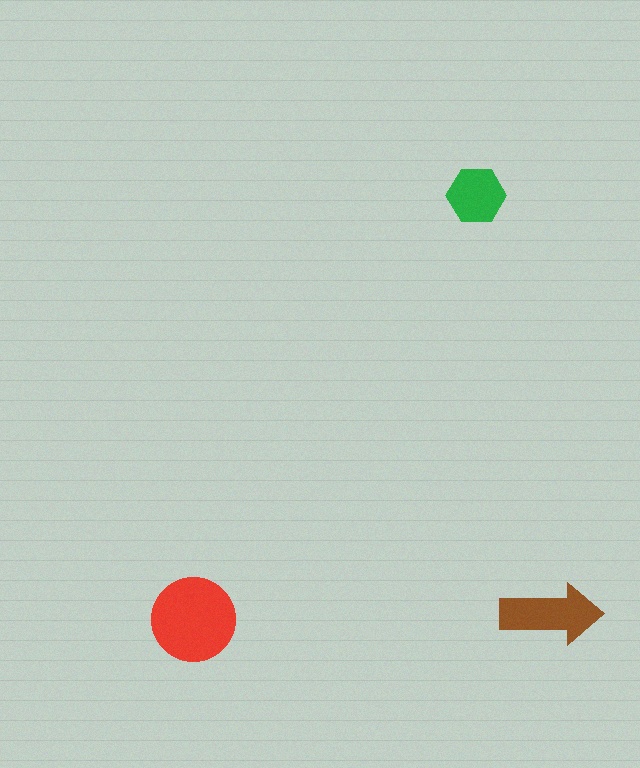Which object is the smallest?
The green hexagon.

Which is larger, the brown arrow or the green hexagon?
The brown arrow.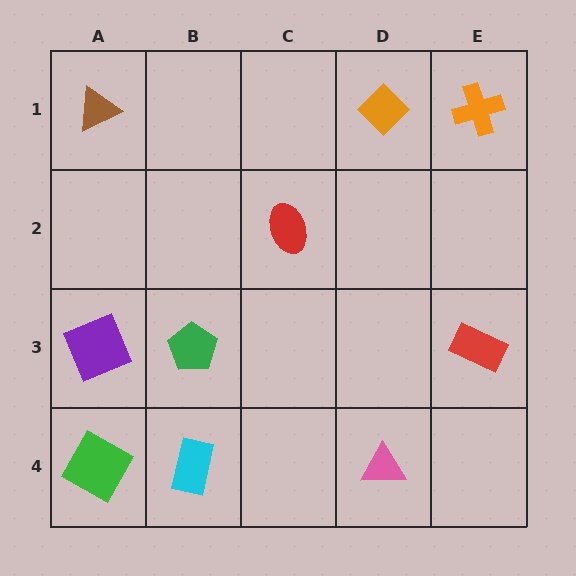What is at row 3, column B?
A green pentagon.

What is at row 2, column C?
A red ellipse.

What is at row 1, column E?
An orange cross.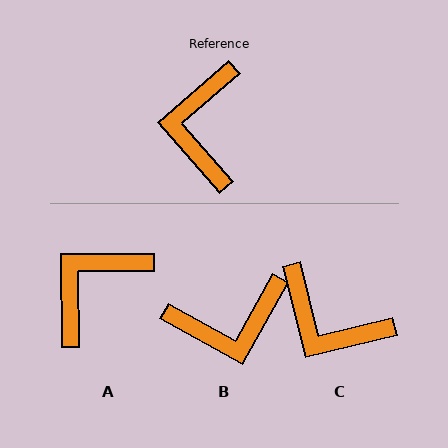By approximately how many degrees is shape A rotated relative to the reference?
Approximately 41 degrees clockwise.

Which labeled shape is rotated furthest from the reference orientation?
B, about 110 degrees away.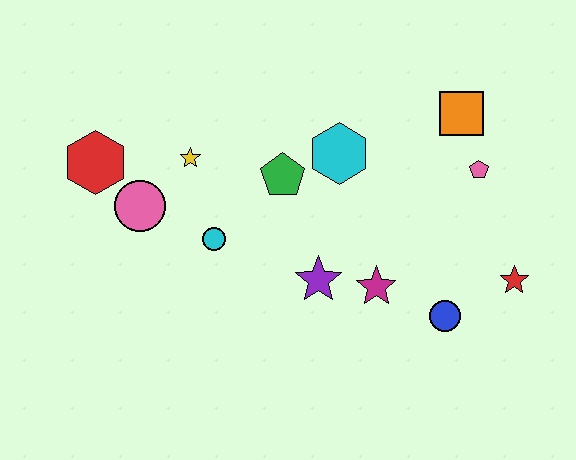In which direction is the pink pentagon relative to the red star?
The pink pentagon is above the red star.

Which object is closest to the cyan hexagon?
The green pentagon is closest to the cyan hexagon.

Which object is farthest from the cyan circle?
The red star is farthest from the cyan circle.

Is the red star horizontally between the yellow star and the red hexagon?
No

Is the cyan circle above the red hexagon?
No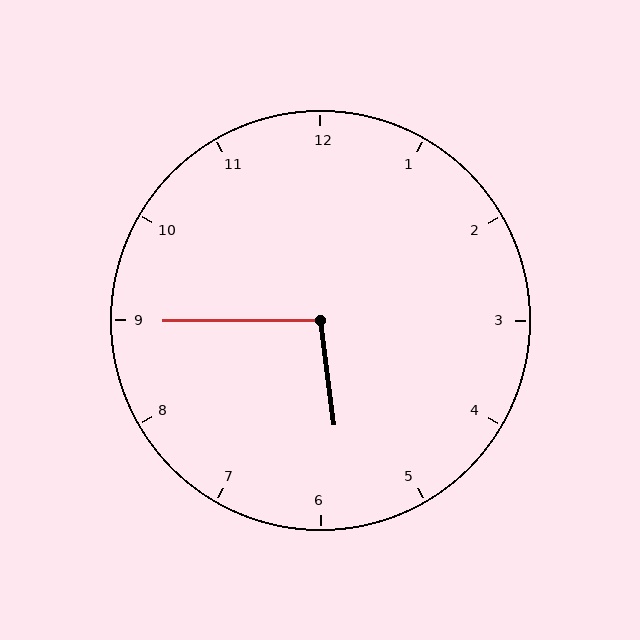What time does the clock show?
5:45.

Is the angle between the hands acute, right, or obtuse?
It is obtuse.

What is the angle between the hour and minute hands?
Approximately 98 degrees.